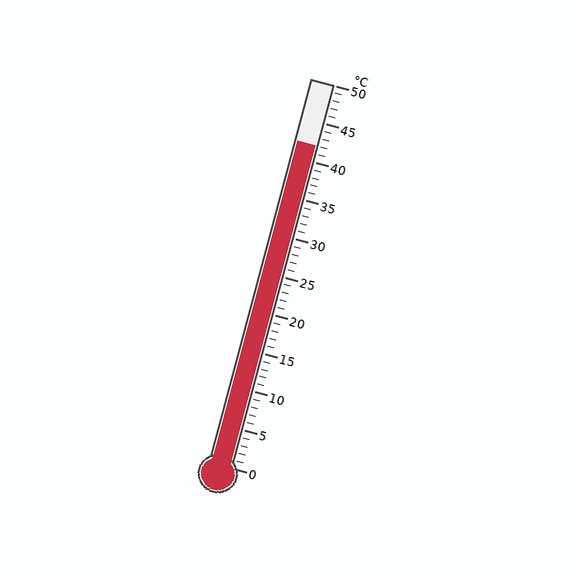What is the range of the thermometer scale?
The thermometer scale ranges from 0°C to 50°C.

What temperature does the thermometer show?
The thermometer shows approximately 42°C.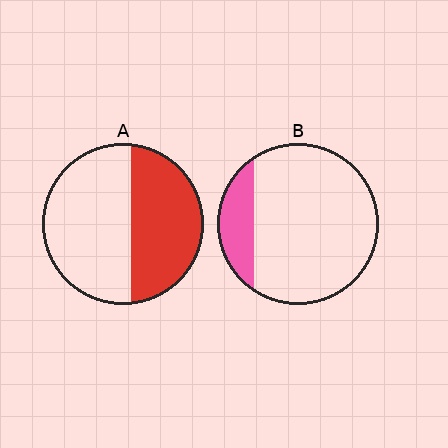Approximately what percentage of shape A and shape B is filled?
A is approximately 45% and B is approximately 15%.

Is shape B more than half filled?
No.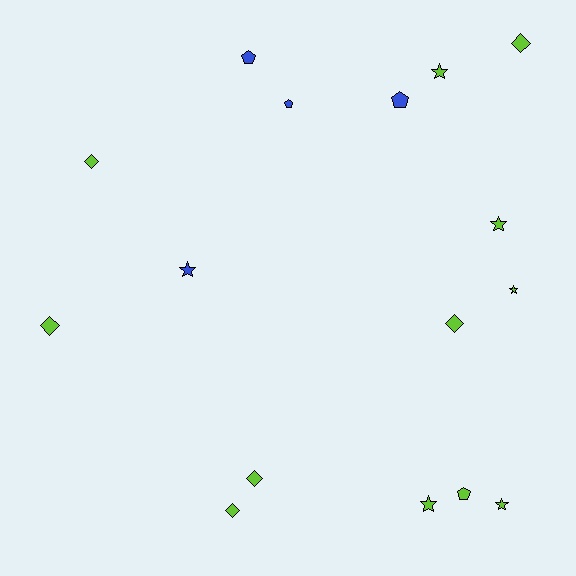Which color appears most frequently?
Lime, with 12 objects.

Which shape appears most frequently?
Diamond, with 6 objects.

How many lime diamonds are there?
There are 6 lime diamonds.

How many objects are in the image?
There are 16 objects.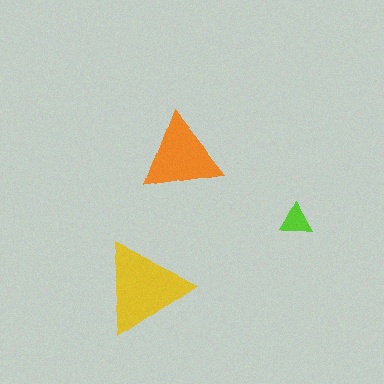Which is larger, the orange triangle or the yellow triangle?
The yellow one.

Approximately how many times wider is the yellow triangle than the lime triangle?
About 3 times wider.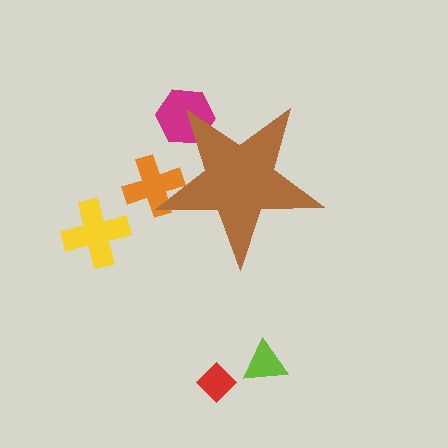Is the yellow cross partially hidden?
No, the yellow cross is fully visible.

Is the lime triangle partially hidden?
No, the lime triangle is fully visible.